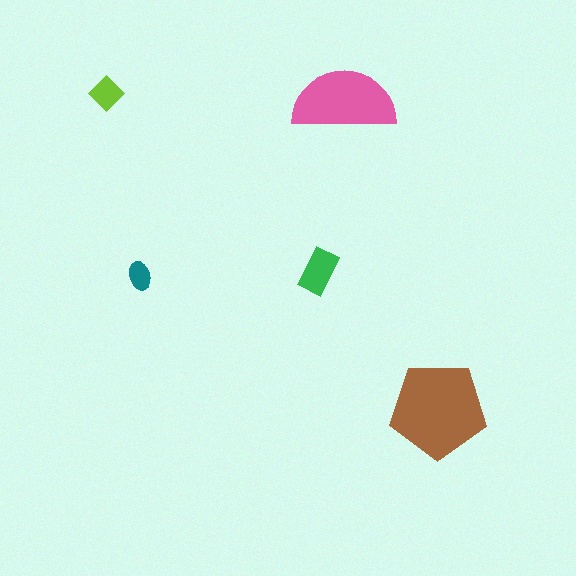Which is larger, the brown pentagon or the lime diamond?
The brown pentagon.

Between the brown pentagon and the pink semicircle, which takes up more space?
The brown pentagon.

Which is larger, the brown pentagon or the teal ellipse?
The brown pentagon.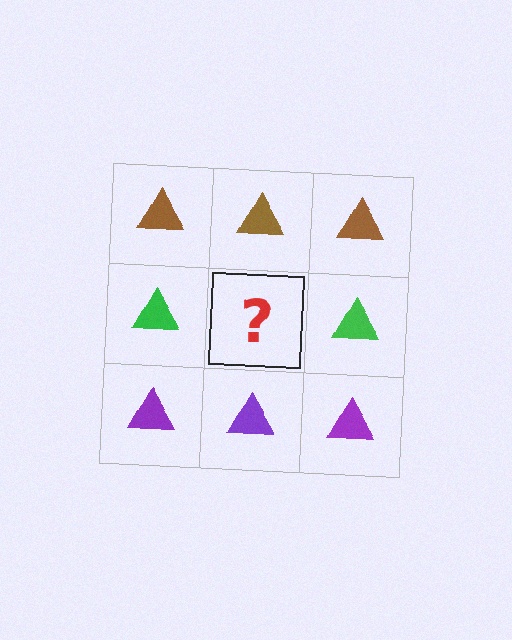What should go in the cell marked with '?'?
The missing cell should contain a green triangle.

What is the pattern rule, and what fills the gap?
The rule is that each row has a consistent color. The gap should be filled with a green triangle.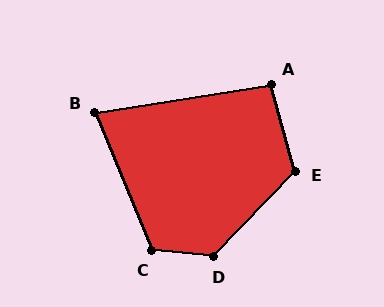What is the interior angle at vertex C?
Approximately 118 degrees (obtuse).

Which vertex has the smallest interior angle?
B, at approximately 77 degrees.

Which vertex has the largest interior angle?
D, at approximately 129 degrees.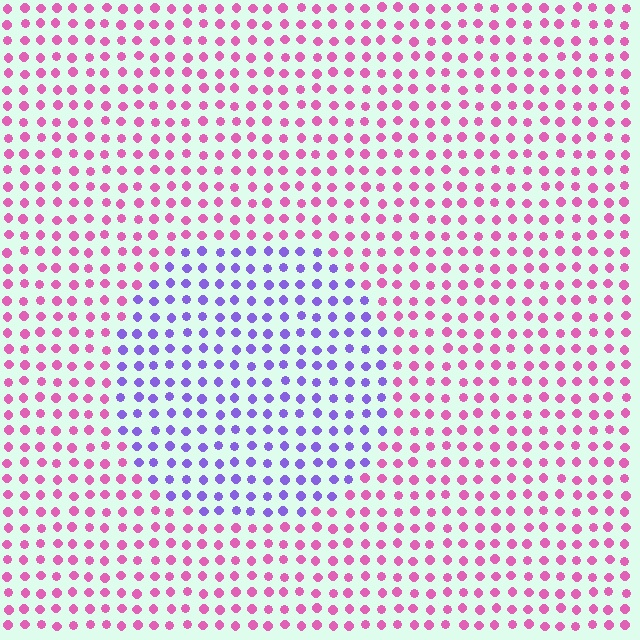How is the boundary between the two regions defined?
The boundary is defined purely by a slight shift in hue (about 62 degrees). Spacing, size, and orientation are identical on both sides.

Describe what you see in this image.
The image is filled with small pink elements in a uniform arrangement. A circle-shaped region is visible where the elements are tinted to a slightly different hue, forming a subtle color boundary.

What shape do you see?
I see a circle.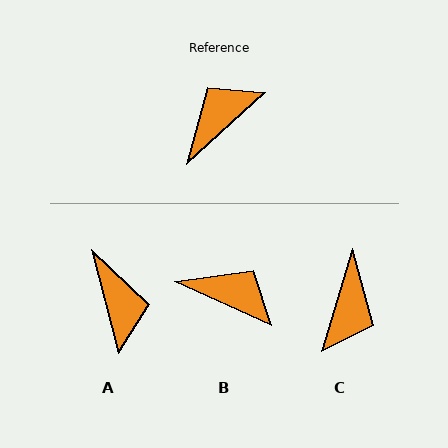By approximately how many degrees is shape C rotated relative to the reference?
Approximately 149 degrees clockwise.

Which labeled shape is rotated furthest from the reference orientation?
C, about 149 degrees away.